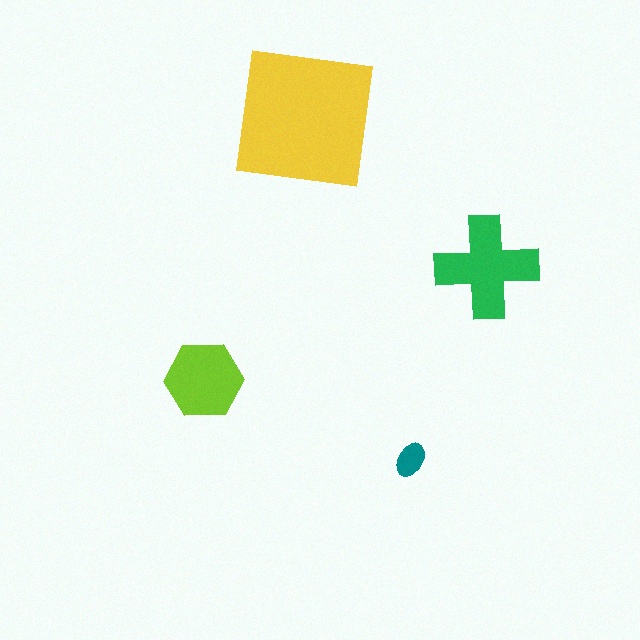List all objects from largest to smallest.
The yellow square, the green cross, the lime hexagon, the teal ellipse.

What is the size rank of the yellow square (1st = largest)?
1st.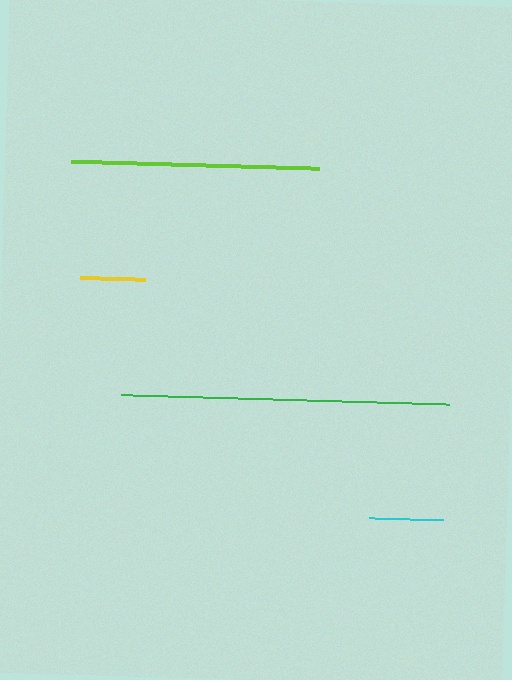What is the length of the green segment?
The green segment is approximately 327 pixels long.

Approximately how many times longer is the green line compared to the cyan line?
The green line is approximately 4.5 times the length of the cyan line.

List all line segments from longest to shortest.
From longest to shortest: green, lime, cyan, yellow.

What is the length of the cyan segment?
The cyan segment is approximately 73 pixels long.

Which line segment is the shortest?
The yellow line is the shortest at approximately 65 pixels.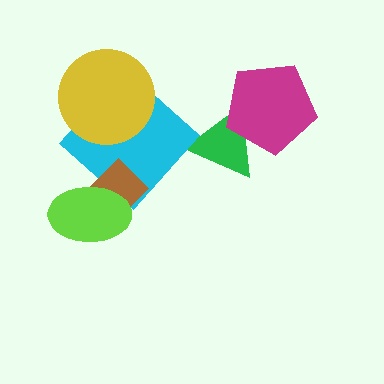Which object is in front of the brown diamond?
The lime ellipse is in front of the brown diamond.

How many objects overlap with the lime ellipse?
1 object overlaps with the lime ellipse.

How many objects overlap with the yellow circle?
1 object overlaps with the yellow circle.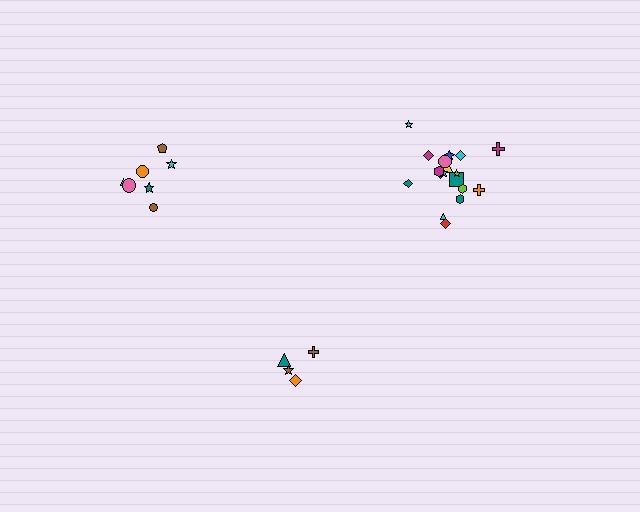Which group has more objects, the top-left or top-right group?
The top-right group.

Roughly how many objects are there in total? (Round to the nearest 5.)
Roughly 30 objects in total.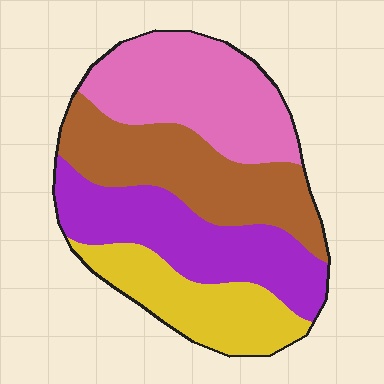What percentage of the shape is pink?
Pink takes up about one quarter (1/4) of the shape.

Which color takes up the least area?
Yellow, at roughly 20%.